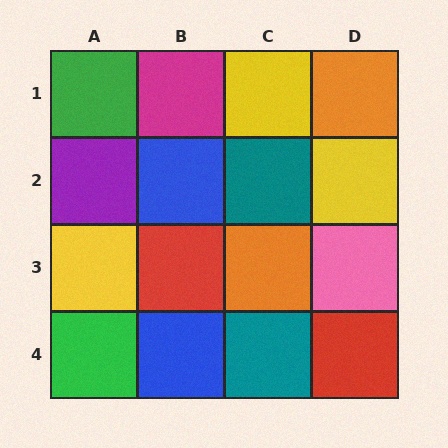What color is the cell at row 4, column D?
Red.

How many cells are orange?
2 cells are orange.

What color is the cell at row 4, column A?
Green.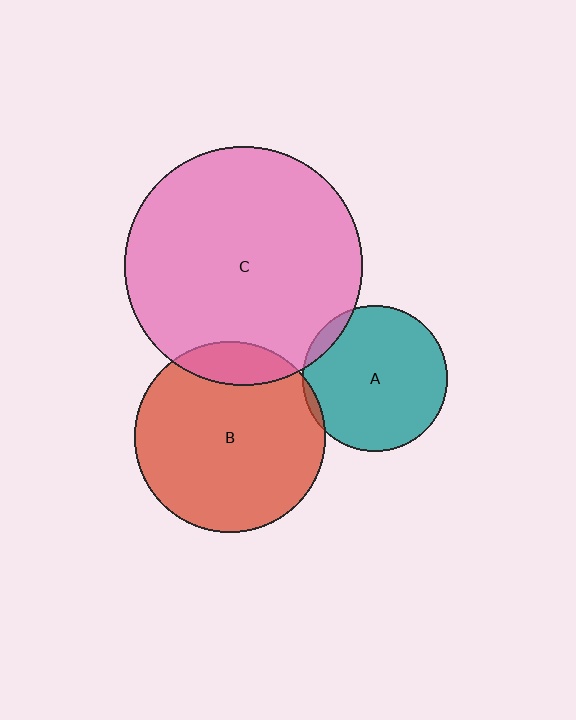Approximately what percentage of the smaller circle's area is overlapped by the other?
Approximately 15%.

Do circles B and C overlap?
Yes.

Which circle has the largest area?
Circle C (pink).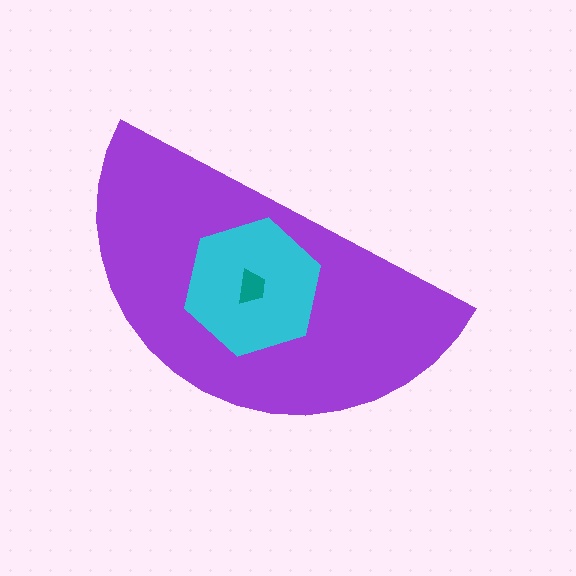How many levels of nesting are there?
3.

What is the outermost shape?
The purple semicircle.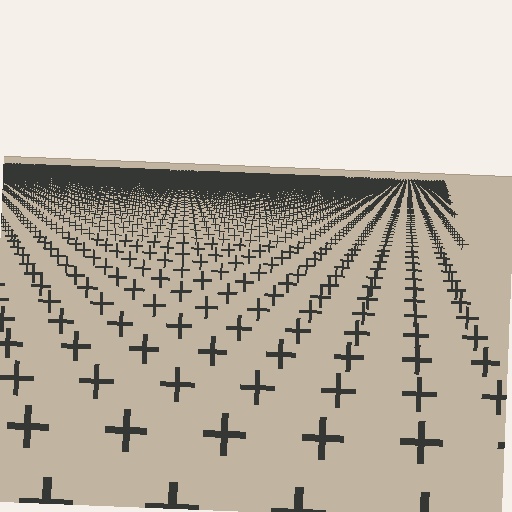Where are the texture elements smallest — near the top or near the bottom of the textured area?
Near the top.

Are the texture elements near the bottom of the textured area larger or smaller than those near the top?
Larger. Near the bottom, elements are closer to the viewer and appear at a bigger on-screen size.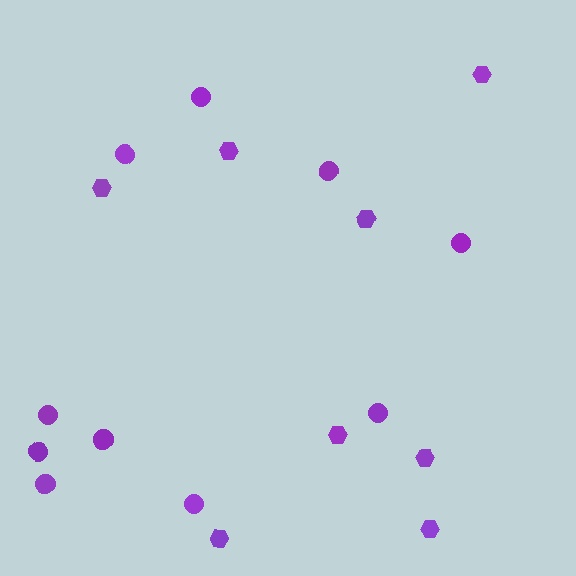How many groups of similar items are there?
There are 2 groups: one group of hexagons (8) and one group of circles (10).